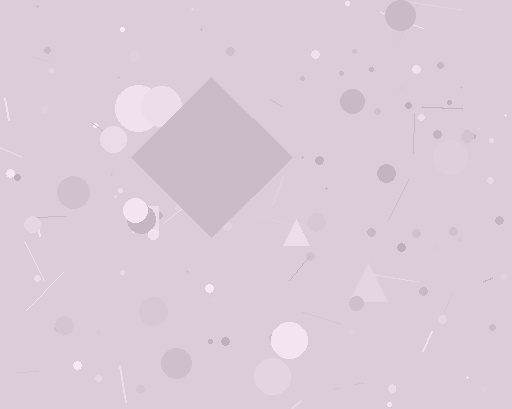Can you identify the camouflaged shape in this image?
The camouflaged shape is a diamond.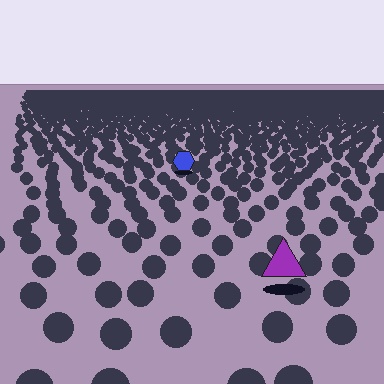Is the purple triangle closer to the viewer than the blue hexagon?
Yes. The purple triangle is closer — you can tell from the texture gradient: the ground texture is coarser near it.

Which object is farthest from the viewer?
The blue hexagon is farthest from the viewer. It appears smaller and the ground texture around it is denser.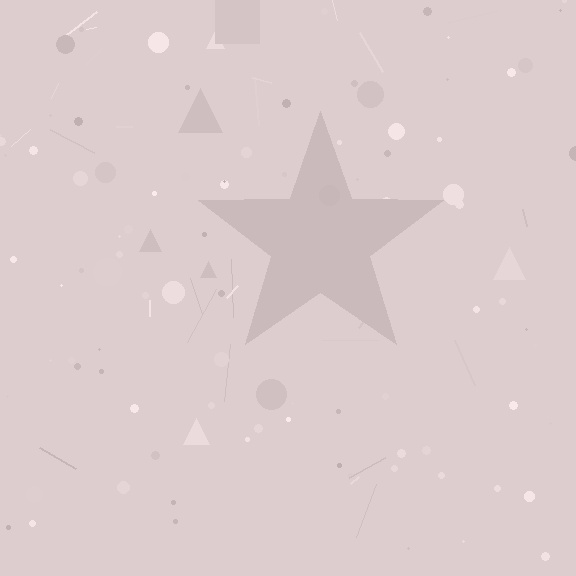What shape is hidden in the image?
A star is hidden in the image.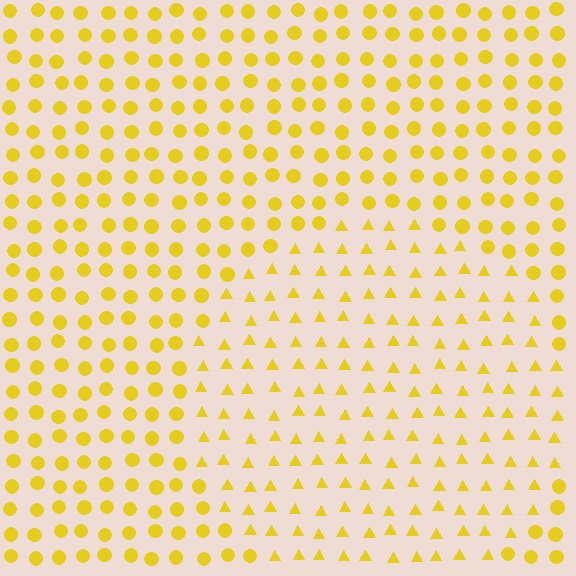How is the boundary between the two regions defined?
The boundary is defined by a change in element shape: triangles inside vs. circles outside. All elements share the same color and spacing.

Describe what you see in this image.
The image is filled with small yellow elements arranged in a uniform grid. A circle-shaped region contains triangles, while the surrounding area contains circles. The boundary is defined purely by the change in element shape.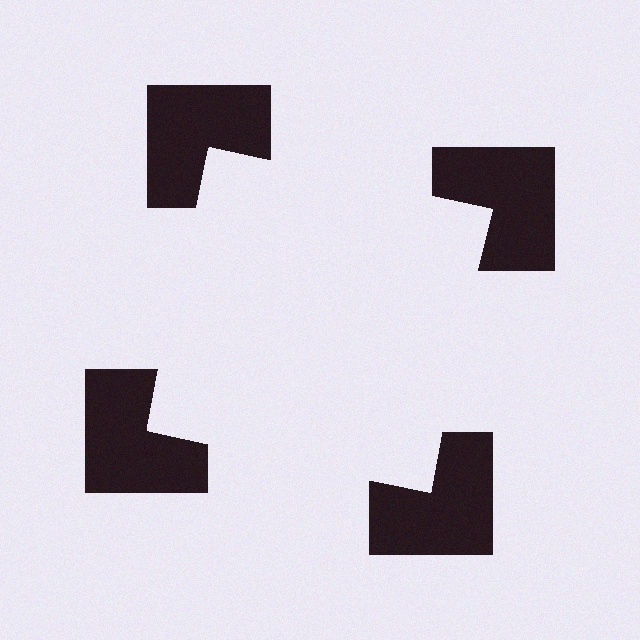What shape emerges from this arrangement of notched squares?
An illusory square — its edges are inferred from the aligned wedge cuts in the notched squares, not physically drawn.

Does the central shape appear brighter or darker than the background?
It typically appears slightly brighter than the background, even though no actual brightness change is drawn.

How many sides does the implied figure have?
4 sides.